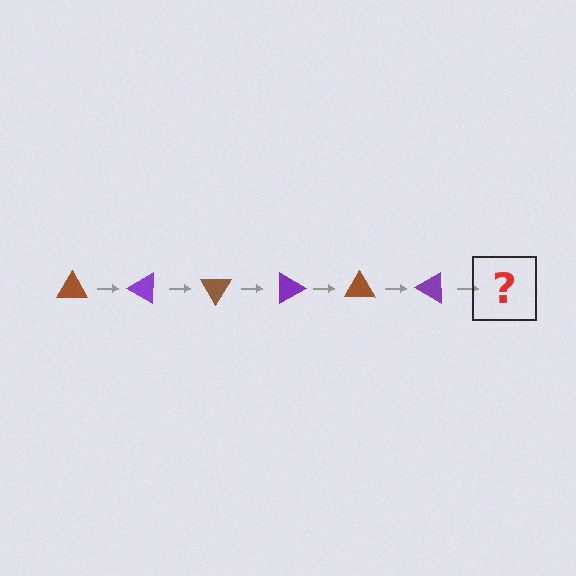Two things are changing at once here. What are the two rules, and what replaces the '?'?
The two rules are that it rotates 30 degrees each step and the color cycles through brown and purple. The '?' should be a brown triangle, rotated 180 degrees from the start.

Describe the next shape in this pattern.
It should be a brown triangle, rotated 180 degrees from the start.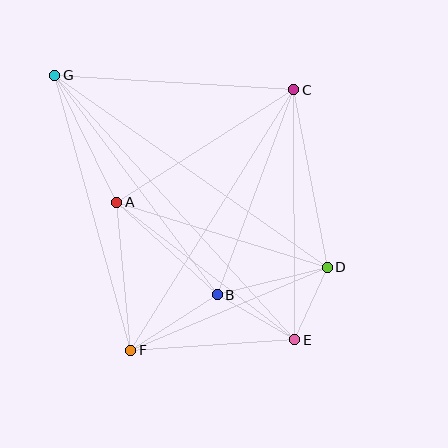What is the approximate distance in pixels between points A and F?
The distance between A and F is approximately 148 pixels.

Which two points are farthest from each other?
Points E and G are farthest from each other.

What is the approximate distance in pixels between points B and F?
The distance between B and F is approximately 103 pixels.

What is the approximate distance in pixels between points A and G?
The distance between A and G is approximately 141 pixels.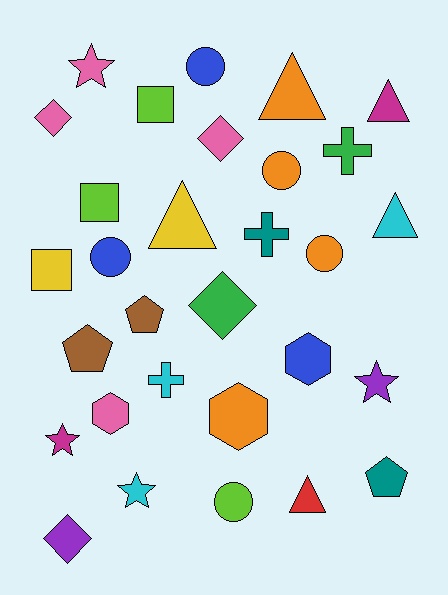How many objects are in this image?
There are 30 objects.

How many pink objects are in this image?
There are 4 pink objects.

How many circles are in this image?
There are 5 circles.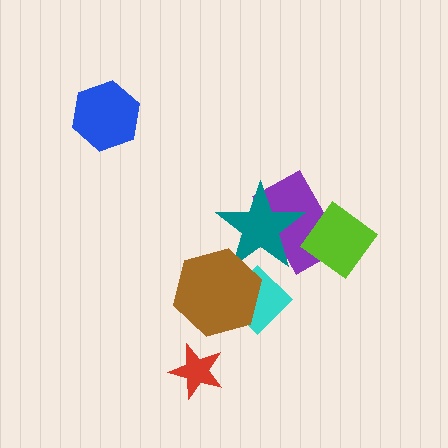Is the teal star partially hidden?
Yes, it is partially covered by another shape.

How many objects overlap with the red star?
0 objects overlap with the red star.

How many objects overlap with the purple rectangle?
2 objects overlap with the purple rectangle.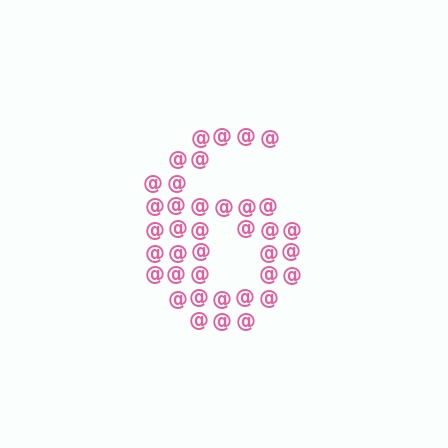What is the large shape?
The large shape is the digit 6.